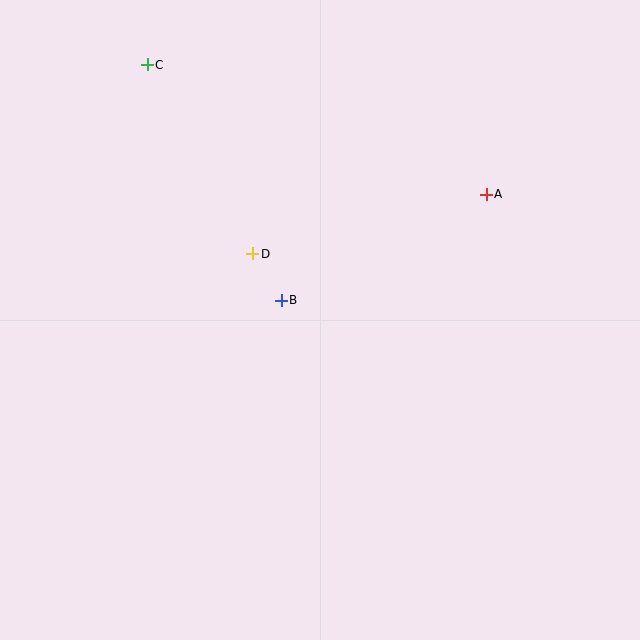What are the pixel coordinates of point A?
Point A is at (486, 194).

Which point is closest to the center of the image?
Point B at (281, 300) is closest to the center.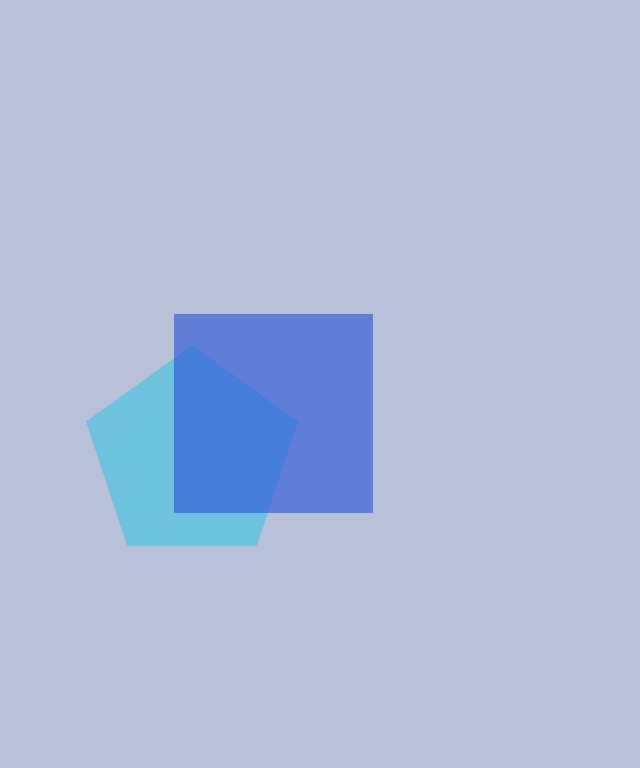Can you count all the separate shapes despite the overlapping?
Yes, there are 2 separate shapes.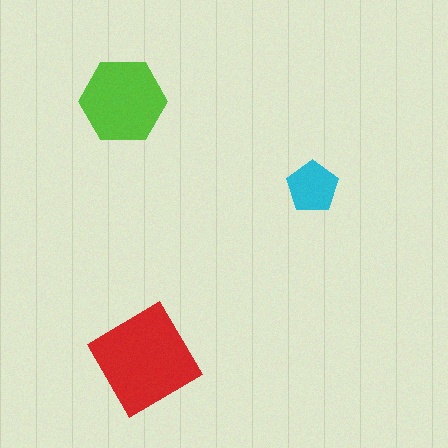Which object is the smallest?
The cyan pentagon.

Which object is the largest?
The red diamond.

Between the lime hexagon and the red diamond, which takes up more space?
The red diamond.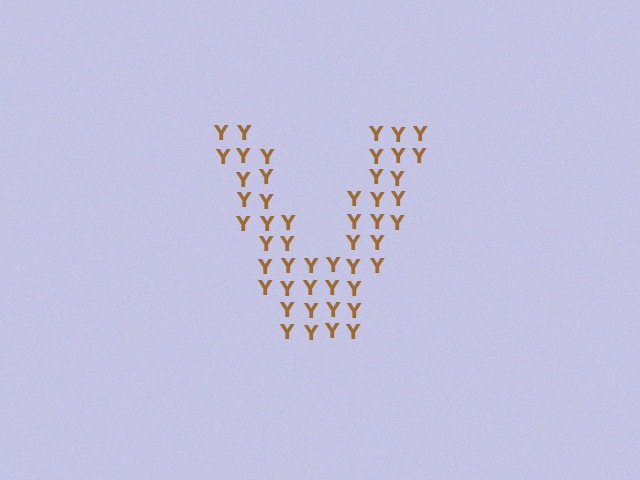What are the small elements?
The small elements are letter Y's.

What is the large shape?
The large shape is the letter V.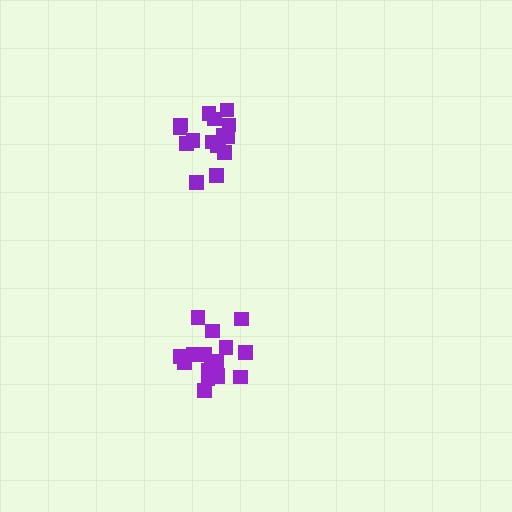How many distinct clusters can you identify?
There are 2 distinct clusters.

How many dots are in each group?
Group 1: 17 dots, Group 2: 16 dots (33 total).